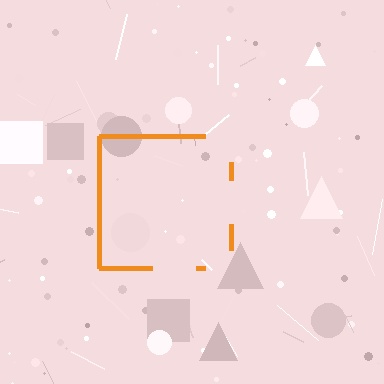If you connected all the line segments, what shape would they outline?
They would outline a square.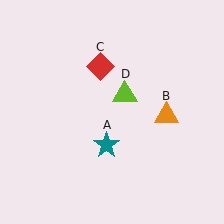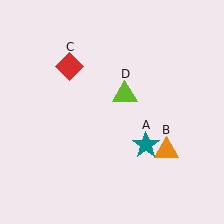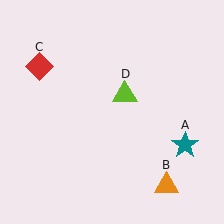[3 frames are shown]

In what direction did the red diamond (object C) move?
The red diamond (object C) moved left.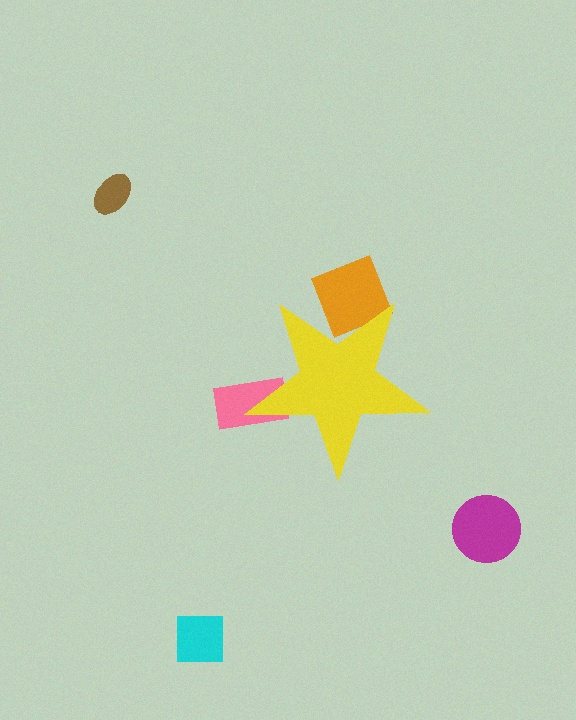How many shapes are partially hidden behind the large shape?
2 shapes are partially hidden.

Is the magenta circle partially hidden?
No, the magenta circle is fully visible.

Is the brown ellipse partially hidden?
No, the brown ellipse is fully visible.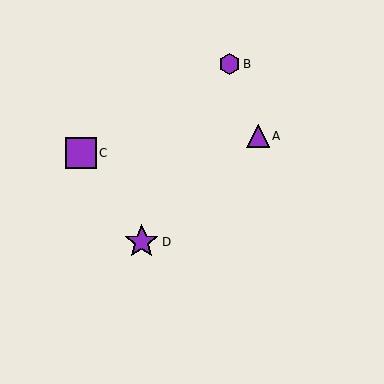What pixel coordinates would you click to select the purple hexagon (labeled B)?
Click at (230, 64) to select the purple hexagon B.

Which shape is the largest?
The purple star (labeled D) is the largest.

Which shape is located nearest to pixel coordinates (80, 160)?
The purple square (labeled C) at (81, 153) is nearest to that location.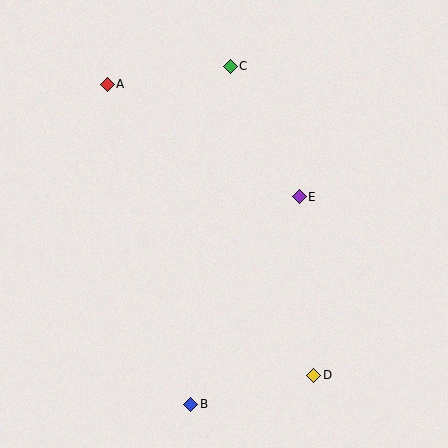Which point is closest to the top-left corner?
Point A is closest to the top-left corner.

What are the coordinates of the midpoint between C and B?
The midpoint between C and B is at (211, 235).